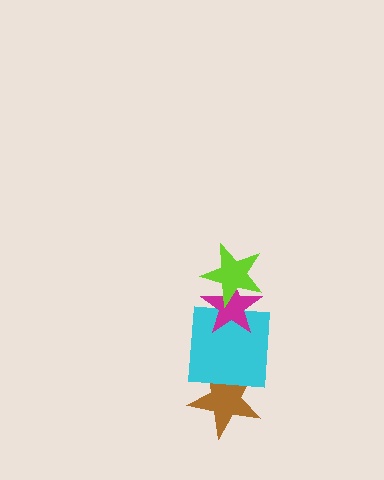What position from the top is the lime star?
The lime star is 1st from the top.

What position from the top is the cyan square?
The cyan square is 3rd from the top.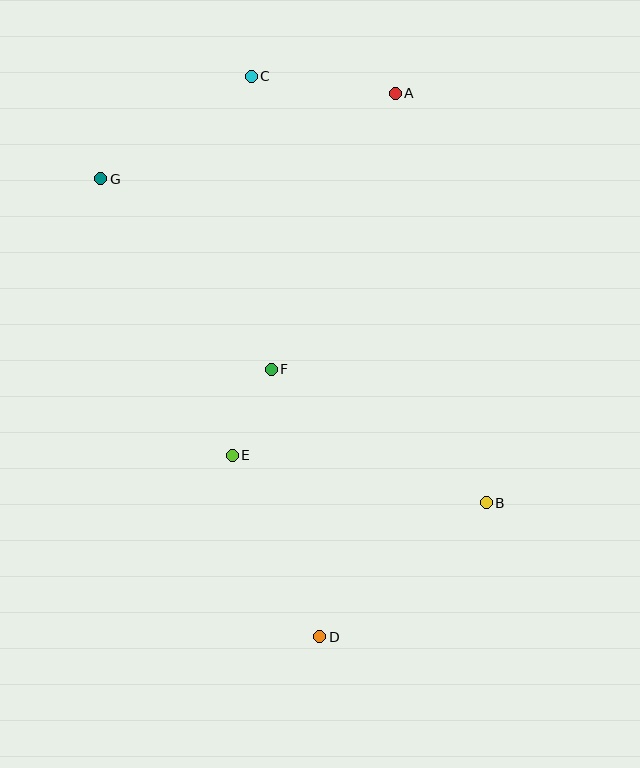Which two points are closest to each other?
Points E and F are closest to each other.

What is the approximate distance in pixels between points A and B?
The distance between A and B is approximately 420 pixels.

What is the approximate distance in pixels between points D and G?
The distance between D and G is approximately 508 pixels.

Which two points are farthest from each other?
Points C and D are farthest from each other.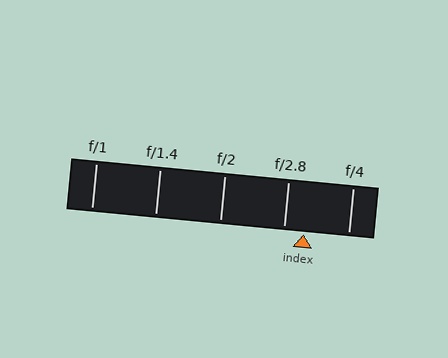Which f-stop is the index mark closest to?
The index mark is closest to f/2.8.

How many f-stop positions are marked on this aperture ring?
There are 5 f-stop positions marked.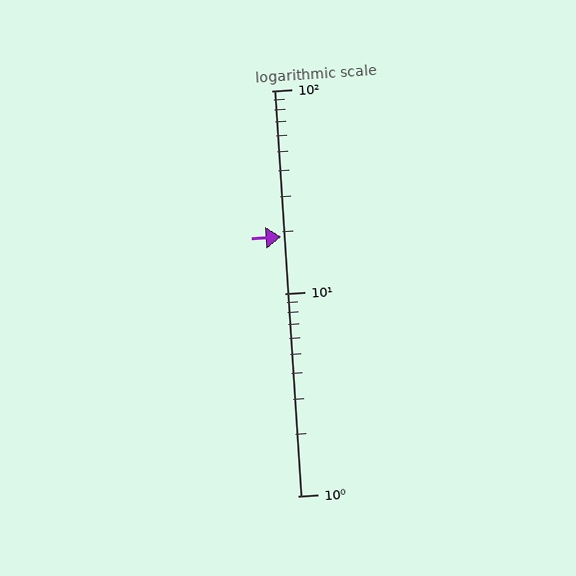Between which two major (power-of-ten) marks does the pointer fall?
The pointer is between 10 and 100.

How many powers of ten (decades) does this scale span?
The scale spans 2 decades, from 1 to 100.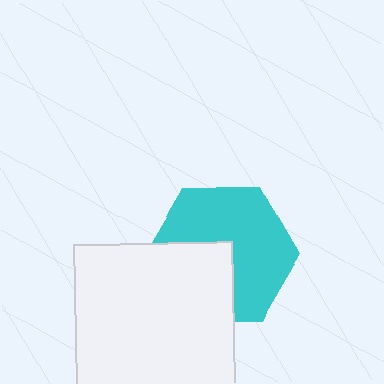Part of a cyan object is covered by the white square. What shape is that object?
It is a hexagon.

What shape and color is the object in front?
The object in front is a white square.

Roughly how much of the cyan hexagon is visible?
About half of it is visible (roughly 63%).